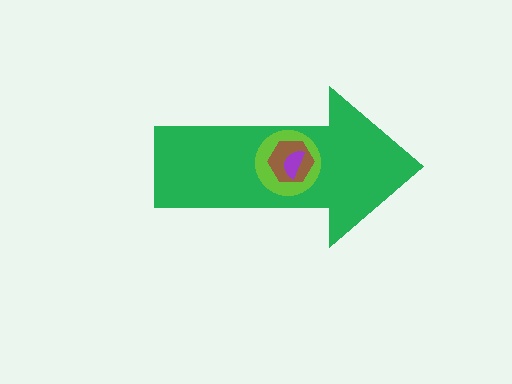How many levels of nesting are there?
4.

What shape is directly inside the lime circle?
The brown hexagon.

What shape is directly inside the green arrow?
The lime circle.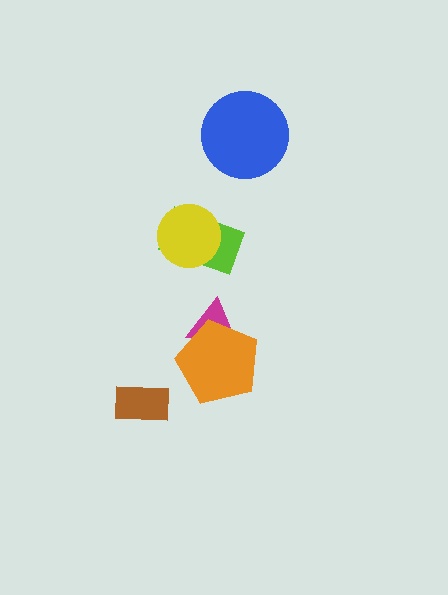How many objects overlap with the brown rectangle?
0 objects overlap with the brown rectangle.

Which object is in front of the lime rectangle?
The yellow circle is in front of the lime rectangle.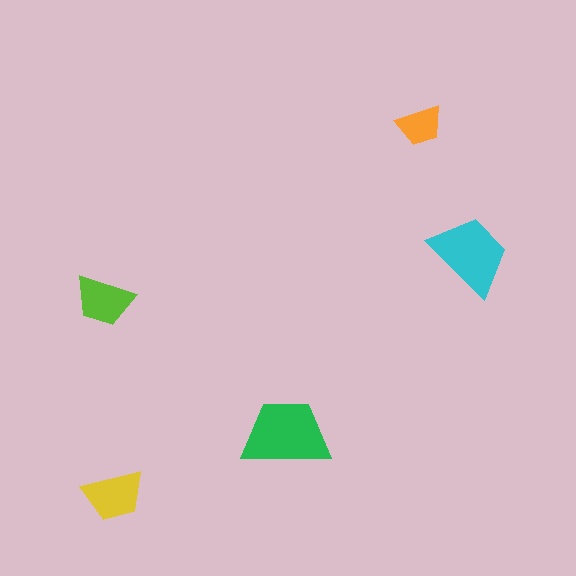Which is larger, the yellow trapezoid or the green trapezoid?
The green one.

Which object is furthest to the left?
The lime trapezoid is leftmost.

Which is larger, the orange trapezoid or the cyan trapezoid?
The cyan one.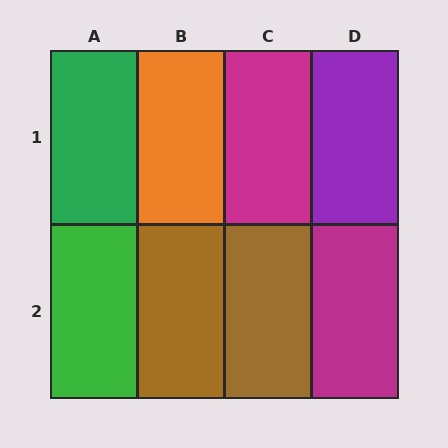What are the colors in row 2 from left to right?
Green, brown, brown, magenta.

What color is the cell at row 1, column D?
Purple.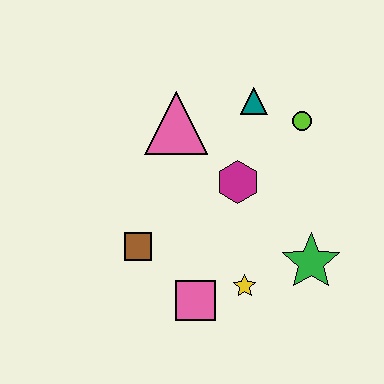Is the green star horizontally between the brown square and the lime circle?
No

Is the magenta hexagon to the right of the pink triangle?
Yes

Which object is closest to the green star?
The yellow star is closest to the green star.